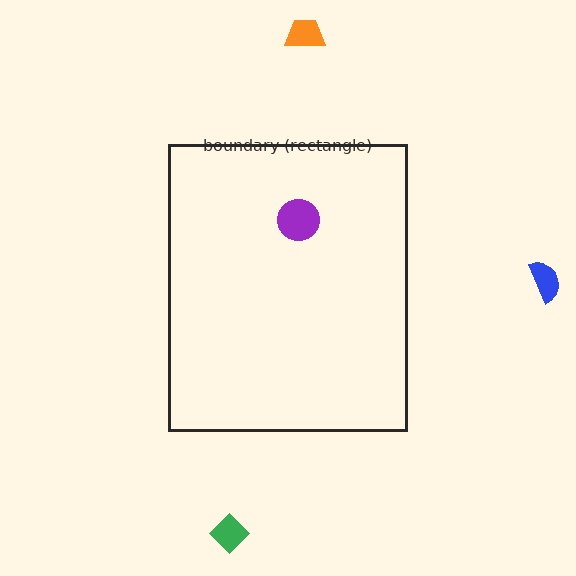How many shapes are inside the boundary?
1 inside, 3 outside.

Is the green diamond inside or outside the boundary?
Outside.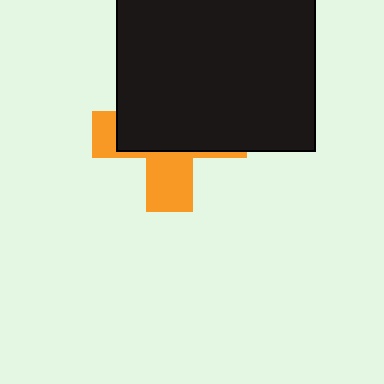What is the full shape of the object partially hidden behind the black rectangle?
The partially hidden object is an orange cross.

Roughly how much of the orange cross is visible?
A small part of it is visible (roughly 36%).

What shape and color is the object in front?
The object in front is a black rectangle.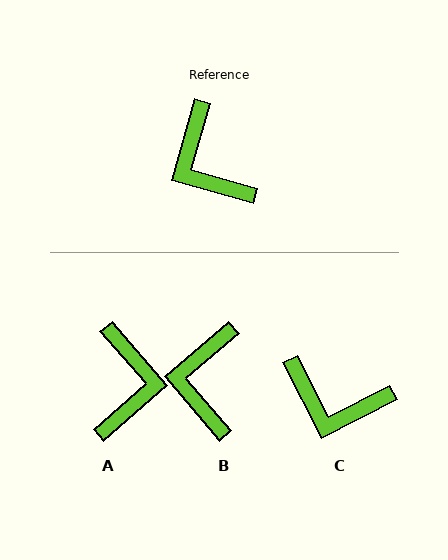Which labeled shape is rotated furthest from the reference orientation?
A, about 147 degrees away.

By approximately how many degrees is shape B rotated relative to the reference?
Approximately 33 degrees clockwise.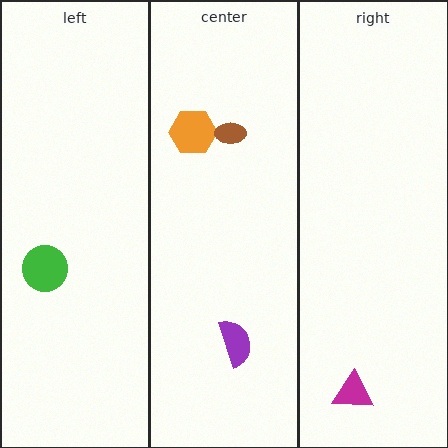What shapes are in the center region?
The purple semicircle, the orange hexagon, the brown ellipse.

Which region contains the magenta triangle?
The right region.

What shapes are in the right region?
The magenta triangle.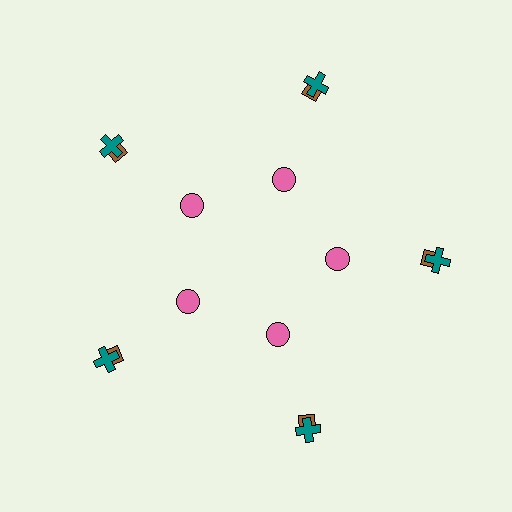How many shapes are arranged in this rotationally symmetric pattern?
There are 15 shapes, arranged in 5 groups of 3.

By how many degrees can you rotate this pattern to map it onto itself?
The pattern maps onto itself every 72 degrees of rotation.